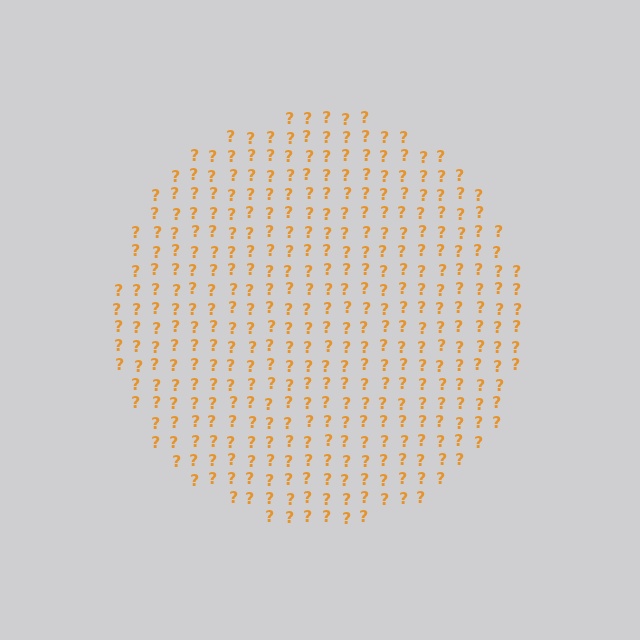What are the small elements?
The small elements are question marks.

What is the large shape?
The large shape is a circle.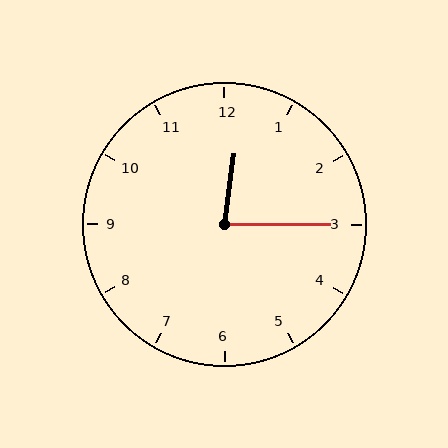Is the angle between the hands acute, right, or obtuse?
It is acute.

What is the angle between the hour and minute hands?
Approximately 82 degrees.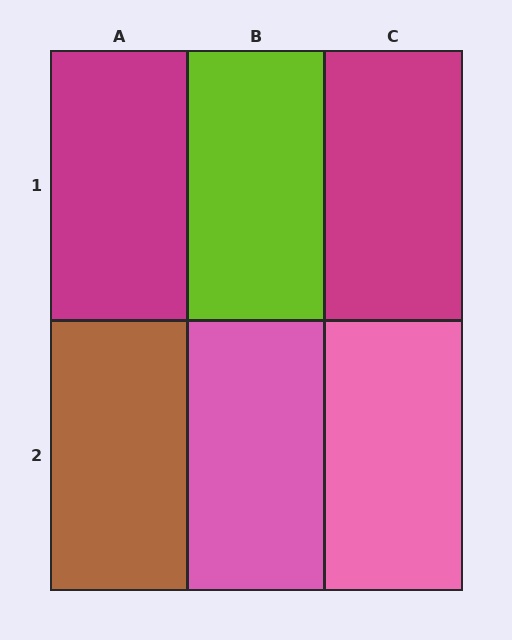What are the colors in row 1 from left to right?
Magenta, lime, magenta.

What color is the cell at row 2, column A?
Brown.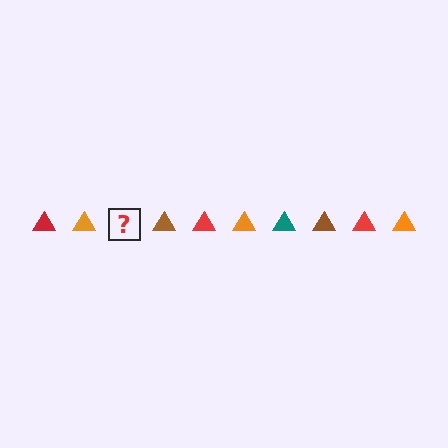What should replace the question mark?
The question mark should be replaced with a teal triangle.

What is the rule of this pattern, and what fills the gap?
The rule is that the pattern cycles through red, orange, teal, brown triangles. The gap should be filled with a teal triangle.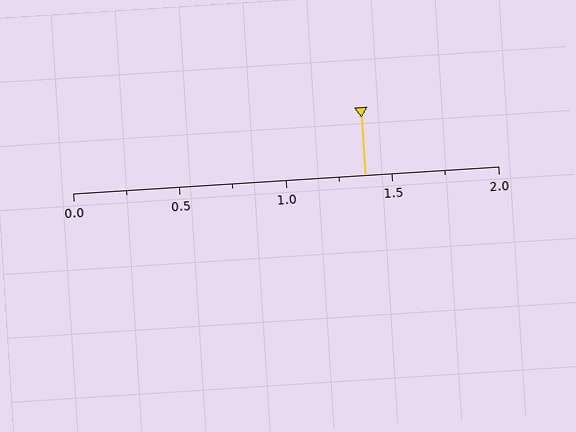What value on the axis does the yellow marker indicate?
The marker indicates approximately 1.38.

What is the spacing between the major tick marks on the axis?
The major ticks are spaced 0.5 apart.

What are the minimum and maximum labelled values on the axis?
The axis runs from 0.0 to 2.0.